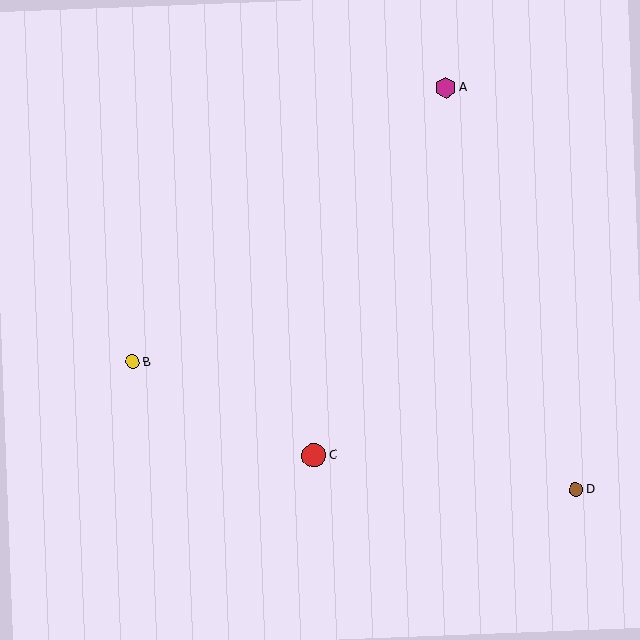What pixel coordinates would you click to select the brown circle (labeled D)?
Click at (576, 490) to select the brown circle D.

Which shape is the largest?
The red circle (labeled C) is the largest.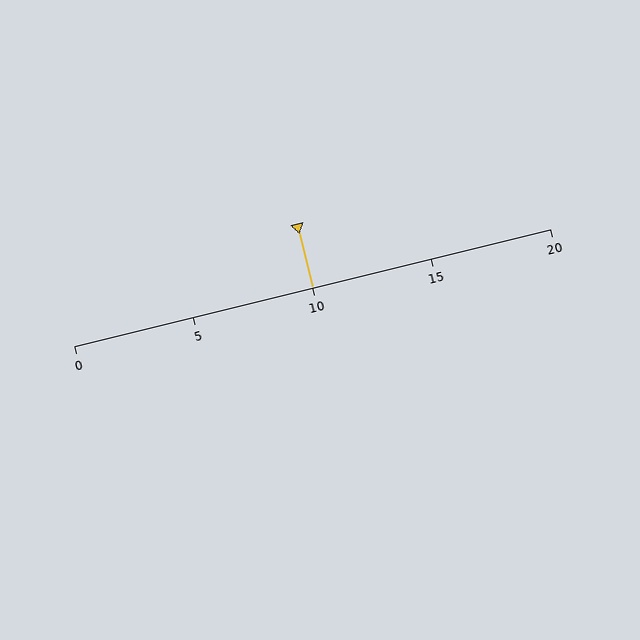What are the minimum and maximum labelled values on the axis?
The axis runs from 0 to 20.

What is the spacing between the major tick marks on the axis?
The major ticks are spaced 5 apart.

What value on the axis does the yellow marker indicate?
The marker indicates approximately 10.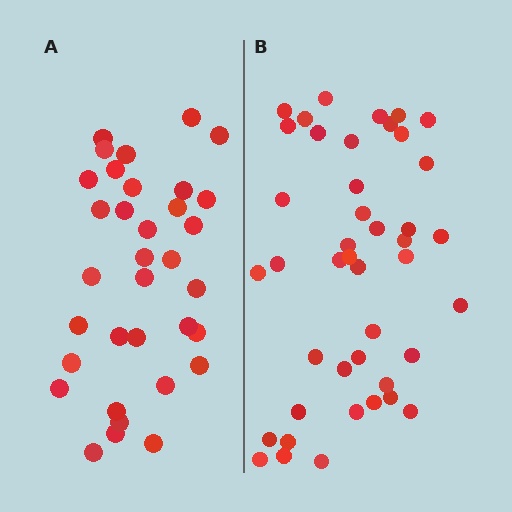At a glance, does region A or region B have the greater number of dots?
Region B (the right region) has more dots.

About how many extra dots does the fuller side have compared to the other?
Region B has roughly 8 or so more dots than region A.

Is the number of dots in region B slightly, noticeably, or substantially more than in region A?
Region B has noticeably more, but not dramatically so. The ratio is roughly 1.3 to 1.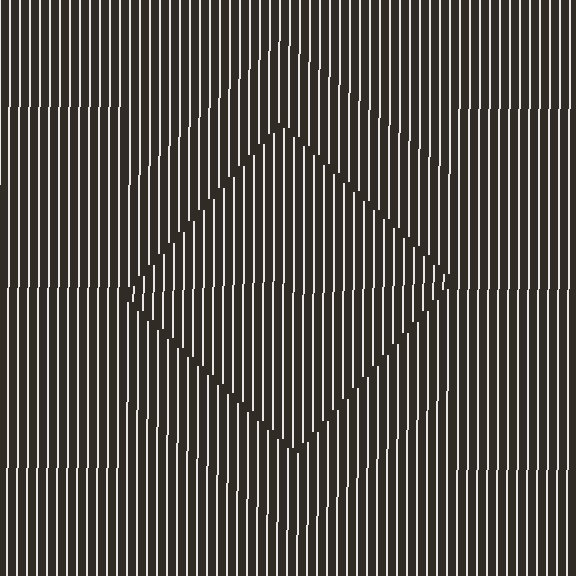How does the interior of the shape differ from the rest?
The interior of the shape contains the same grating, shifted by half a period — the contour is defined by the phase discontinuity where line-ends from the inner and outer gratings abut.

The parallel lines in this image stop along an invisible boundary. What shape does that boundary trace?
An illusory square. The interior of the shape contains the same grating, shifted by half a period — the contour is defined by the phase discontinuity where line-ends from the inner and outer gratings abut.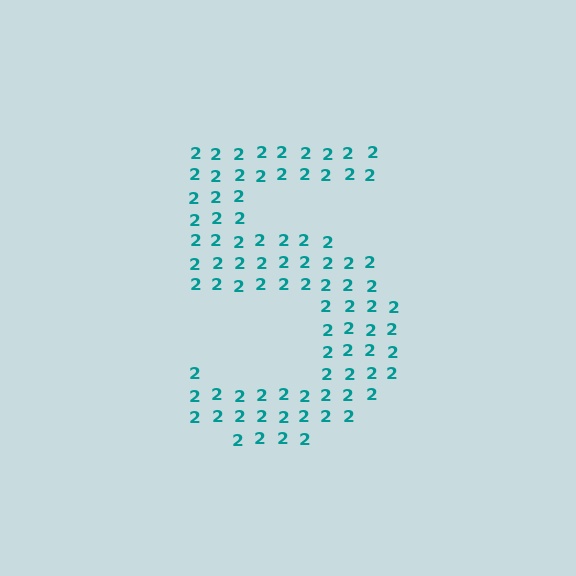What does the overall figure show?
The overall figure shows the digit 5.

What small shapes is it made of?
It is made of small digit 2's.